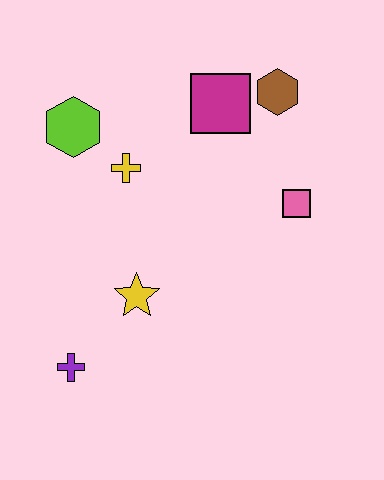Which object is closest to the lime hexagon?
The yellow cross is closest to the lime hexagon.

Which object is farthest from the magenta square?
The purple cross is farthest from the magenta square.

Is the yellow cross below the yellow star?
No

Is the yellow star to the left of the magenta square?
Yes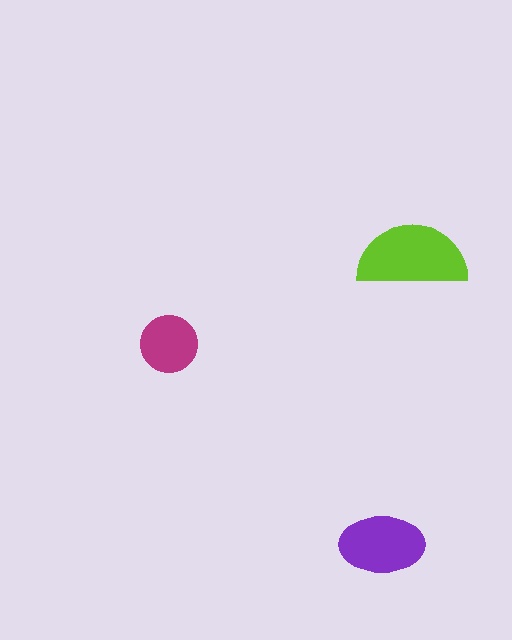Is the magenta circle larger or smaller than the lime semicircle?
Smaller.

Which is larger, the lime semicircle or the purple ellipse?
The lime semicircle.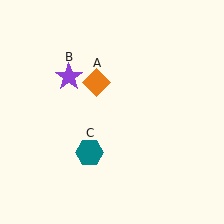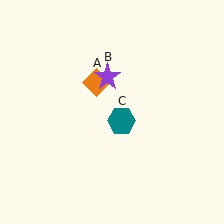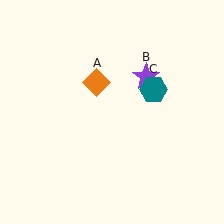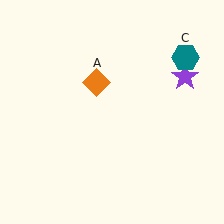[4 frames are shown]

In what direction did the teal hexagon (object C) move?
The teal hexagon (object C) moved up and to the right.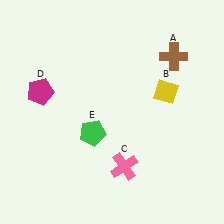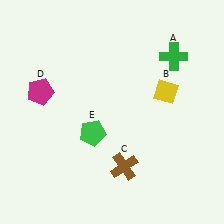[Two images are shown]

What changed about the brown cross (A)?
In Image 1, A is brown. In Image 2, it changed to green.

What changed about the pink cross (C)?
In Image 1, C is pink. In Image 2, it changed to brown.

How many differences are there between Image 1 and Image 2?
There are 2 differences between the two images.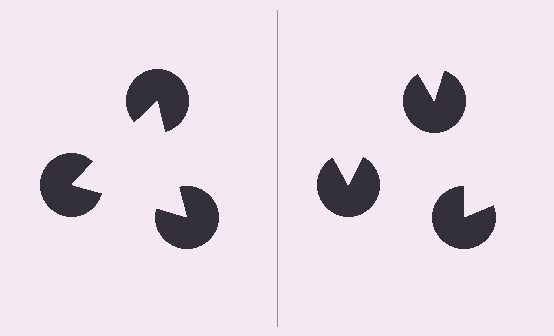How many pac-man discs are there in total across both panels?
6 — 3 on each side.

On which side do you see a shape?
An illusory triangle appears on the left side. On the right side the wedge cuts are rotated, so no coherent shape forms.